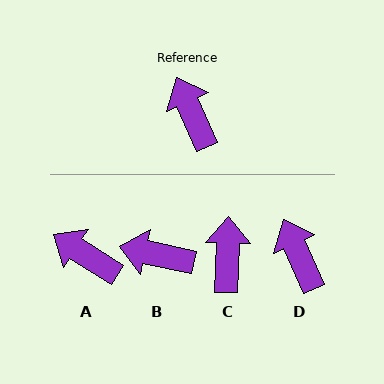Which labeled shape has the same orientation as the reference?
D.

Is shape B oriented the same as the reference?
No, it is off by about 54 degrees.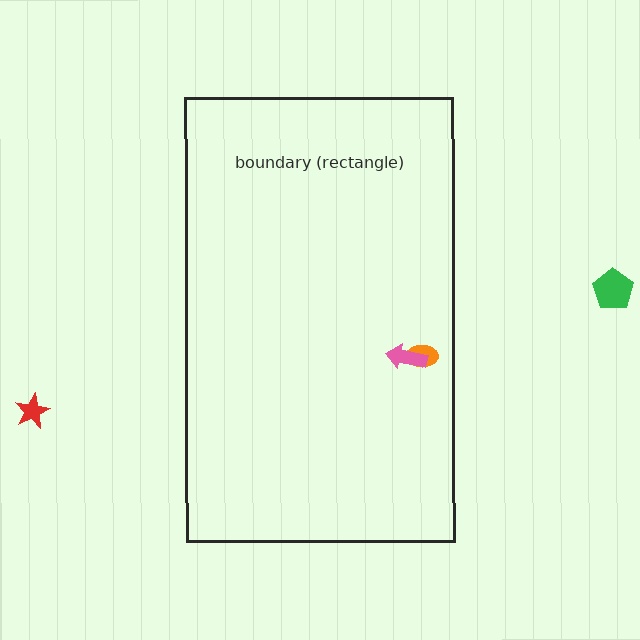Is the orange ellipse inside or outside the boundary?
Inside.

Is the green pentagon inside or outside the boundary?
Outside.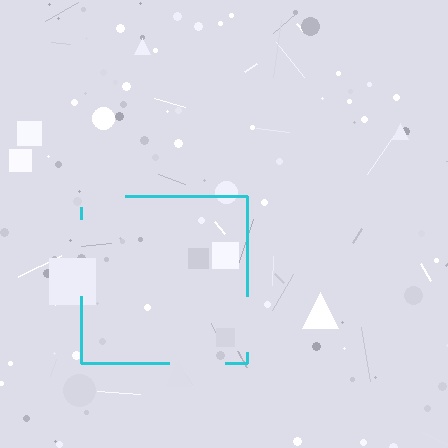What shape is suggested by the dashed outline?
The dashed outline suggests a square.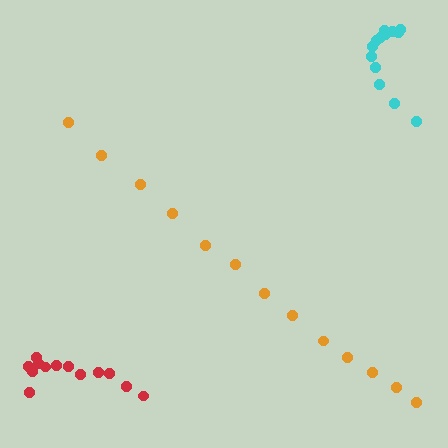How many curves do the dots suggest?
There are 3 distinct paths.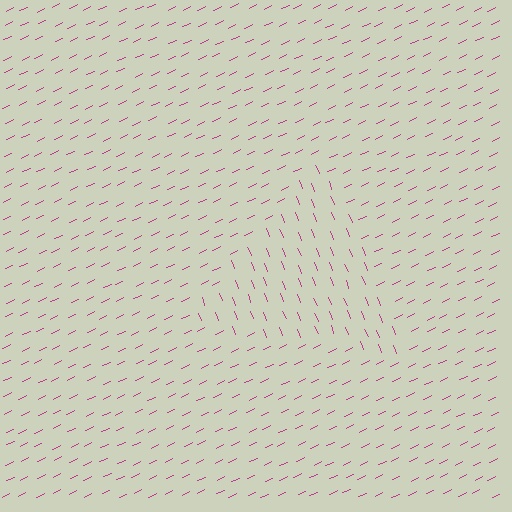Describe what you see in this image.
The image is filled with small magenta line segments. A triangle region in the image has lines oriented differently from the surrounding lines, creating a visible texture boundary.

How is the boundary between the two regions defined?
The boundary is defined purely by a change in line orientation (approximately 86 degrees difference). All lines are the same color and thickness.